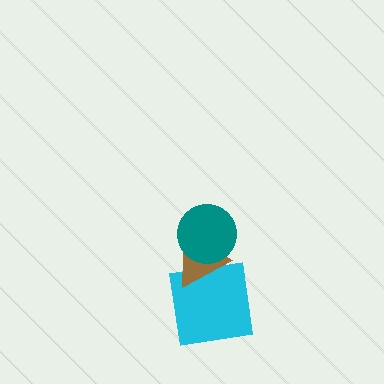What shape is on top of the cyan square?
The brown triangle is on top of the cyan square.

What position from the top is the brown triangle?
The brown triangle is 2nd from the top.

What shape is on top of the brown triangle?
The teal circle is on top of the brown triangle.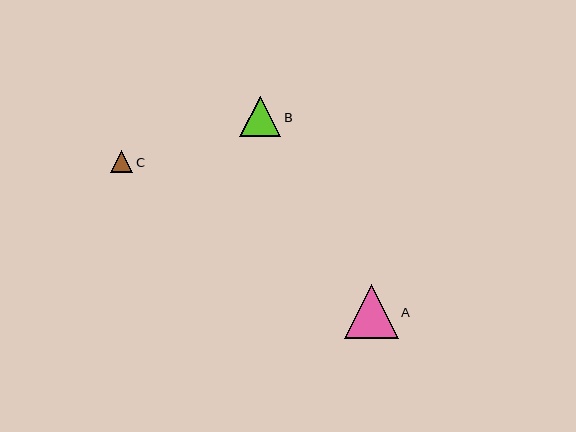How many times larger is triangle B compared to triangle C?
Triangle B is approximately 1.9 times the size of triangle C.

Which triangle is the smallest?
Triangle C is the smallest with a size of approximately 22 pixels.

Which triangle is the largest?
Triangle A is the largest with a size of approximately 54 pixels.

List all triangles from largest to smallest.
From largest to smallest: A, B, C.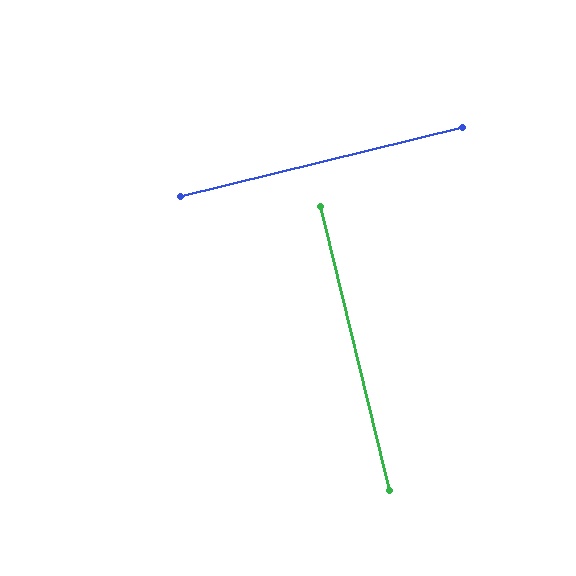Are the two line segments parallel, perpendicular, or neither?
Perpendicular — they meet at approximately 90°.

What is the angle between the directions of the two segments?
Approximately 90 degrees.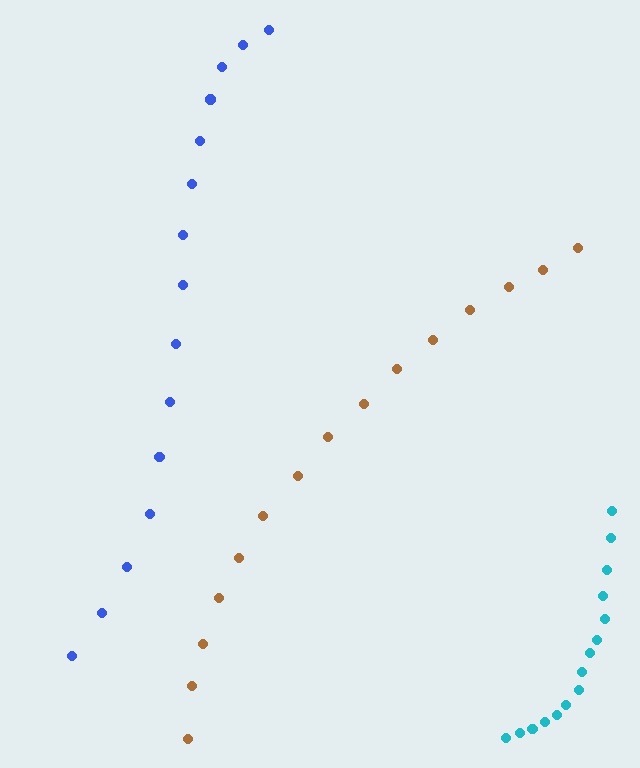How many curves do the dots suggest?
There are 3 distinct paths.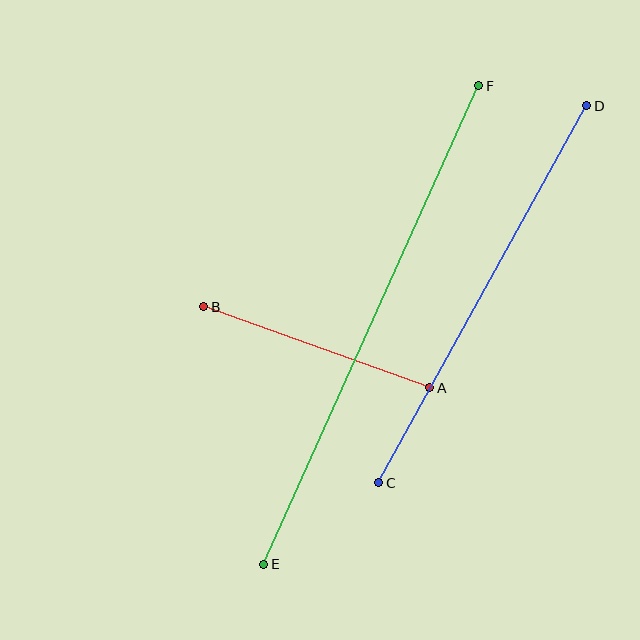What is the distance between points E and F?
The distance is approximately 525 pixels.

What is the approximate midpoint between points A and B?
The midpoint is at approximately (317, 347) pixels.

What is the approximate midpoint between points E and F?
The midpoint is at approximately (371, 325) pixels.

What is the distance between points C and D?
The distance is approximately 430 pixels.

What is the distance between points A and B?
The distance is approximately 240 pixels.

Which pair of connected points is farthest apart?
Points E and F are farthest apart.